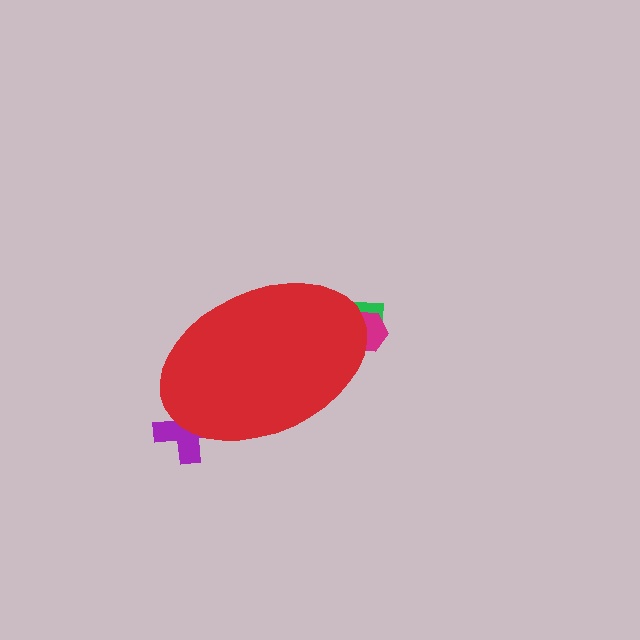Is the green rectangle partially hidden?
Yes, the green rectangle is partially hidden behind the red ellipse.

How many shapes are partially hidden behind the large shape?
3 shapes are partially hidden.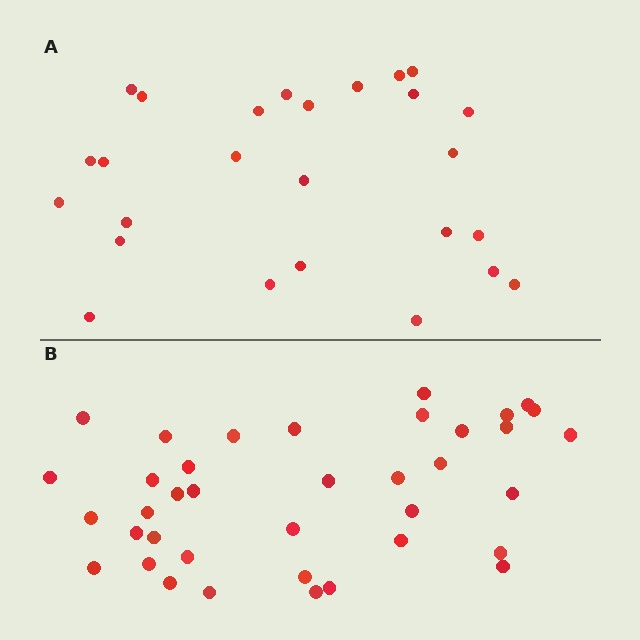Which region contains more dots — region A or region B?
Region B (the bottom region) has more dots.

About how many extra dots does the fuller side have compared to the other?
Region B has roughly 12 or so more dots than region A.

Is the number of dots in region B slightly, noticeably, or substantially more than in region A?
Region B has substantially more. The ratio is roughly 1.5 to 1.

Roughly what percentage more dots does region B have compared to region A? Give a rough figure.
About 45% more.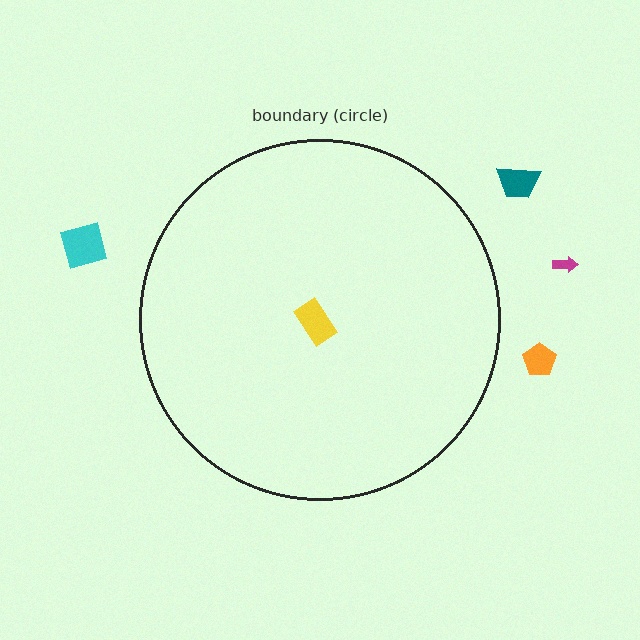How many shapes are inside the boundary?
1 inside, 4 outside.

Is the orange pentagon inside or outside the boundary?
Outside.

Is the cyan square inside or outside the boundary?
Outside.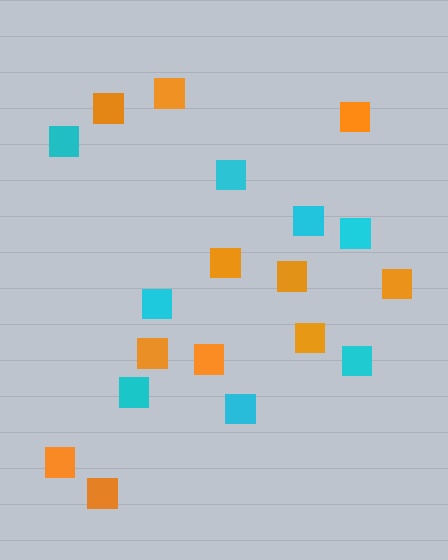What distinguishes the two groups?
There are 2 groups: one group of cyan squares (8) and one group of orange squares (11).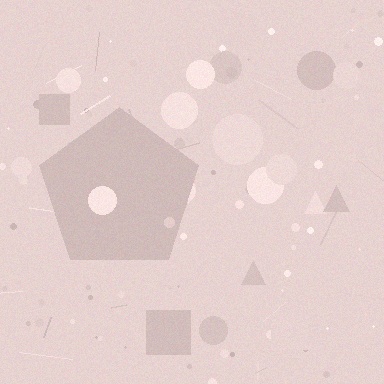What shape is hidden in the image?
A pentagon is hidden in the image.